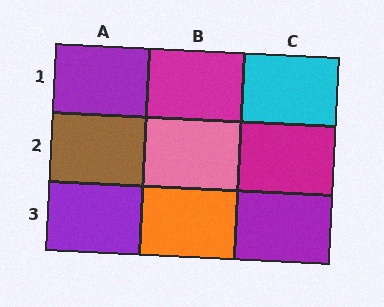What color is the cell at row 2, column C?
Magenta.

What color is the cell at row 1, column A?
Purple.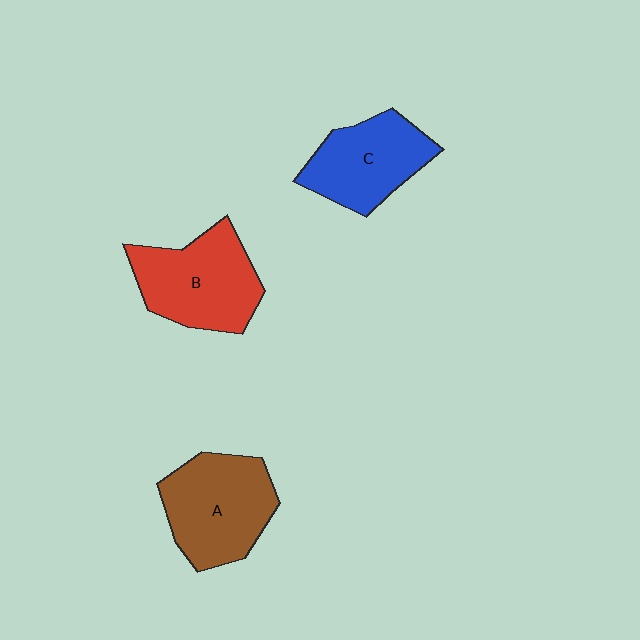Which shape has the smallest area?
Shape C (blue).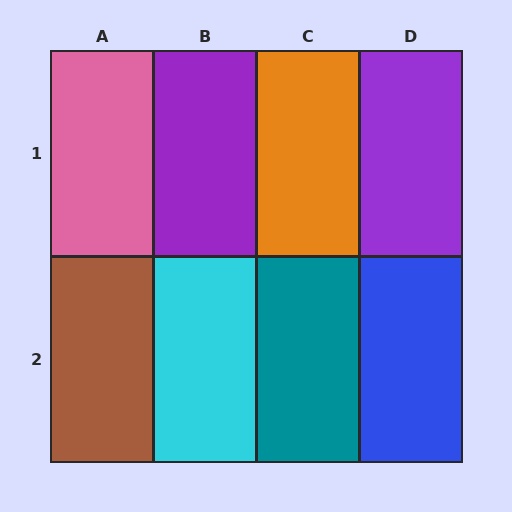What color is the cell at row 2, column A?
Brown.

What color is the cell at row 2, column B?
Cyan.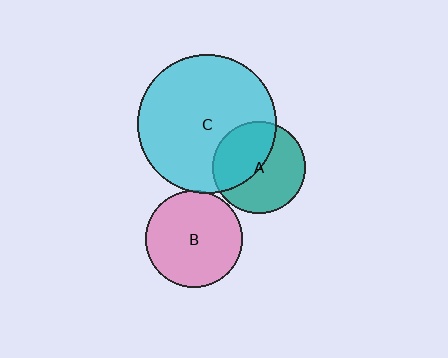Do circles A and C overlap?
Yes.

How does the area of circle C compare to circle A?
Approximately 2.3 times.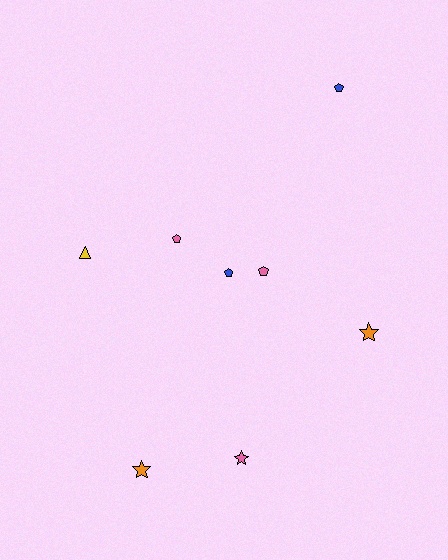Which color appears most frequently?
Pink, with 3 objects.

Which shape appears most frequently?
Pentagon, with 4 objects.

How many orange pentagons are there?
There are no orange pentagons.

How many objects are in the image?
There are 8 objects.